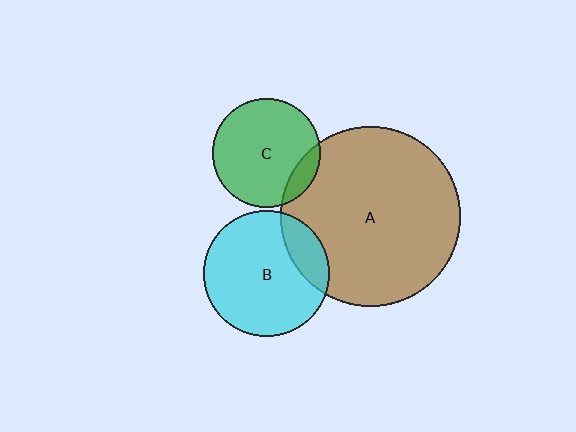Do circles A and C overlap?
Yes.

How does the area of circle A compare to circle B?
Approximately 2.0 times.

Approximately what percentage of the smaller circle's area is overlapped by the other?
Approximately 10%.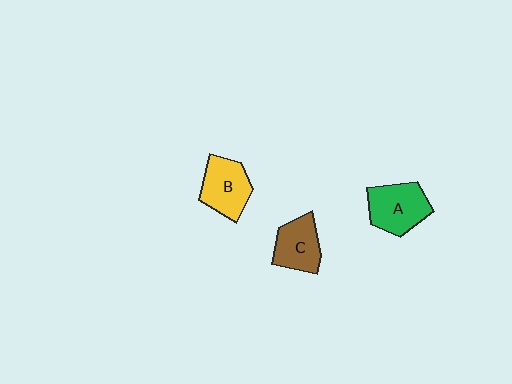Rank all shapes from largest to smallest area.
From largest to smallest: A (green), B (yellow), C (brown).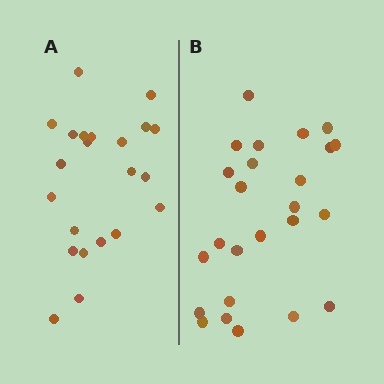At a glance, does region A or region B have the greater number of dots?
Region B (the right region) has more dots.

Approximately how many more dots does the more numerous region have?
Region B has just a few more — roughly 2 or 3 more dots than region A.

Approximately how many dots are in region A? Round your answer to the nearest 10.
About 20 dots. (The exact count is 22, which rounds to 20.)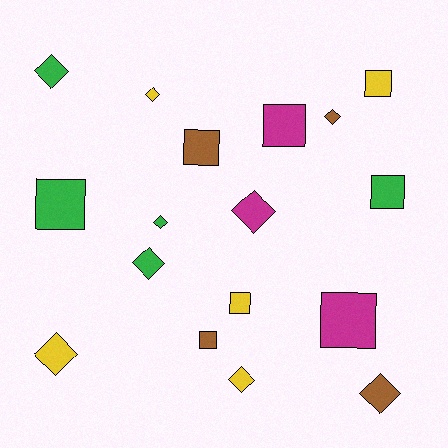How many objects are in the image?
There are 17 objects.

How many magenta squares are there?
There are 2 magenta squares.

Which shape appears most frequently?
Diamond, with 9 objects.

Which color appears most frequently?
Green, with 5 objects.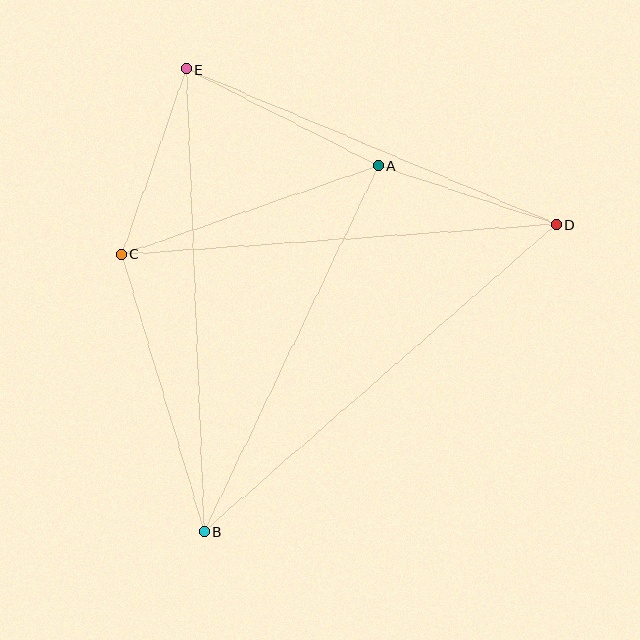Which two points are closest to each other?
Points A and D are closest to each other.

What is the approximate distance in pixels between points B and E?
The distance between B and E is approximately 463 pixels.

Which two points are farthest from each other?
Points B and D are farthest from each other.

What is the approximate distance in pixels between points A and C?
The distance between A and C is approximately 271 pixels.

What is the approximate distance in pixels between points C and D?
The distance between C and D is approximately 436 pixels.